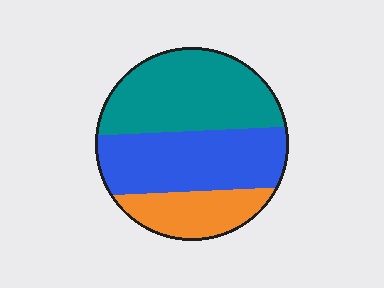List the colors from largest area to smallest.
From largest to smallest: teal, blue, orange.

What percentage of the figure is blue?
Blue takes up about three eighths (3/8) of the figure.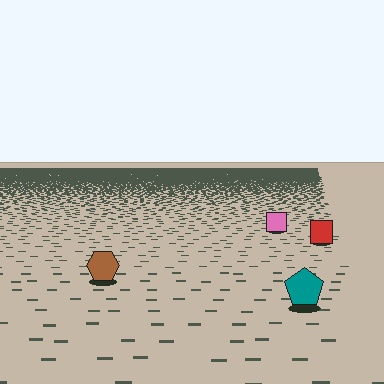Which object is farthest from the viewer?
The pink square is farthest from the viewer. It appears smaller and the ground texture around it is denser.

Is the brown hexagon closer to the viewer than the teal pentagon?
No. The teal pentagon is closer — you can tell from the texture gradient: the ground texture is coarser near it.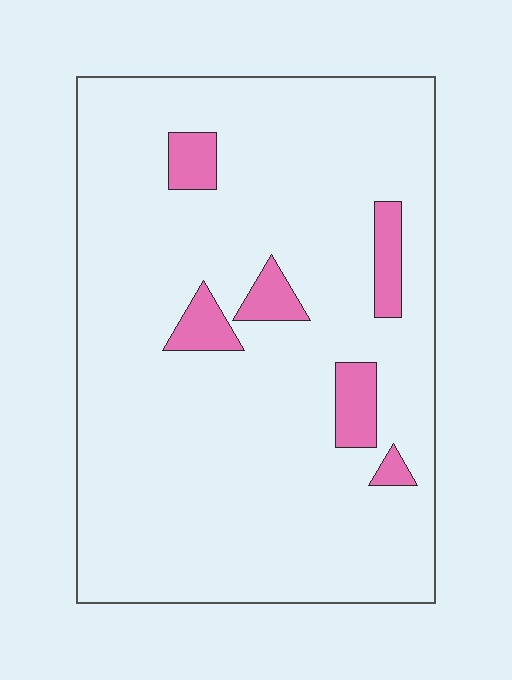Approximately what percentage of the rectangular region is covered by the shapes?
Approximately 10%.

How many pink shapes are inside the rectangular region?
6.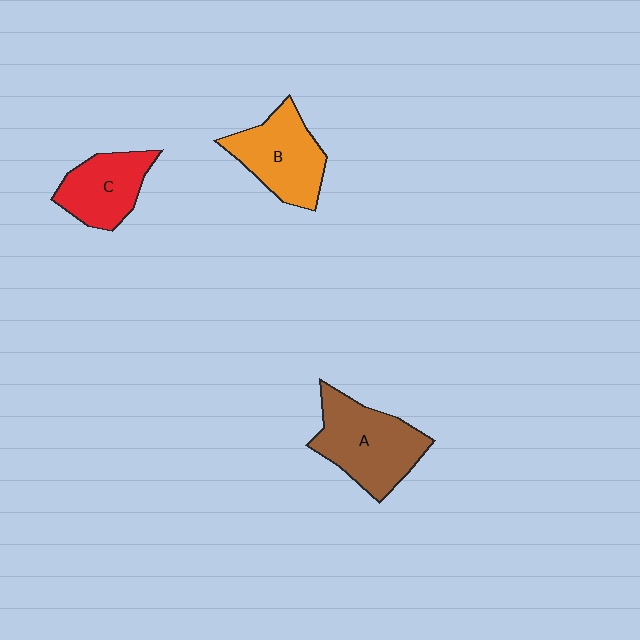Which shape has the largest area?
Shape A (brown).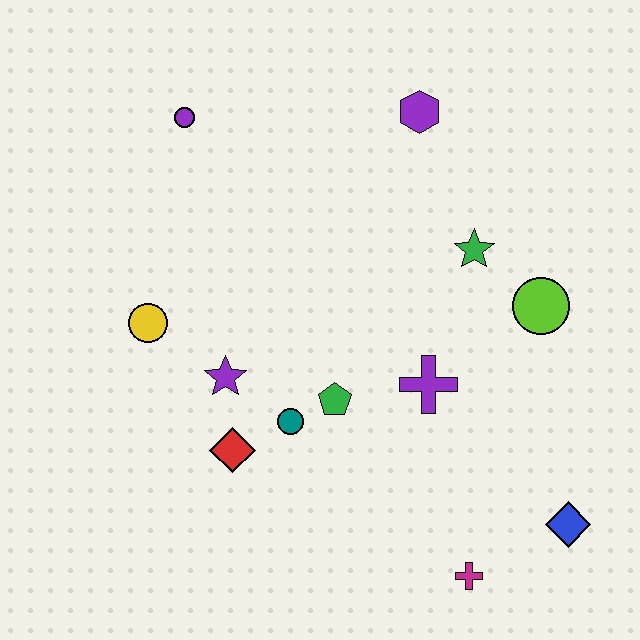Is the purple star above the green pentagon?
Yes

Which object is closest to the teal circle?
The green pentagon is closest to the teal circle.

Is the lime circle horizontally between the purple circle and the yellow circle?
No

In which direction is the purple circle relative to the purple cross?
The purple circle is above the purple cross.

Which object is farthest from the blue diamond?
The purple circle is farthest from the blue diamond.